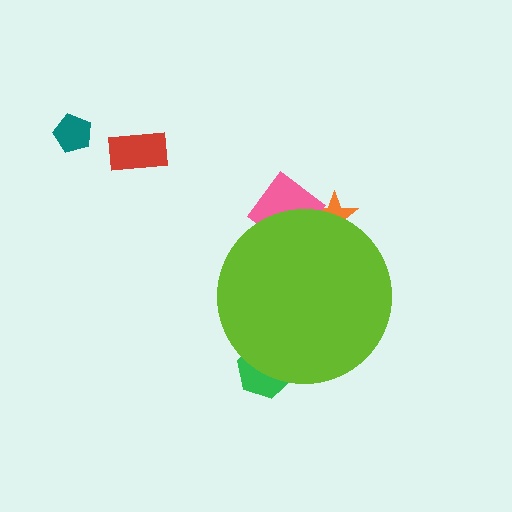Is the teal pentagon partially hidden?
No, the teal pentagon is fully visible.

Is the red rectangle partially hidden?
No, the red rectangle is fully visible.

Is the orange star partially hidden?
Yes, the orange star is partially hidden behind the lime circle.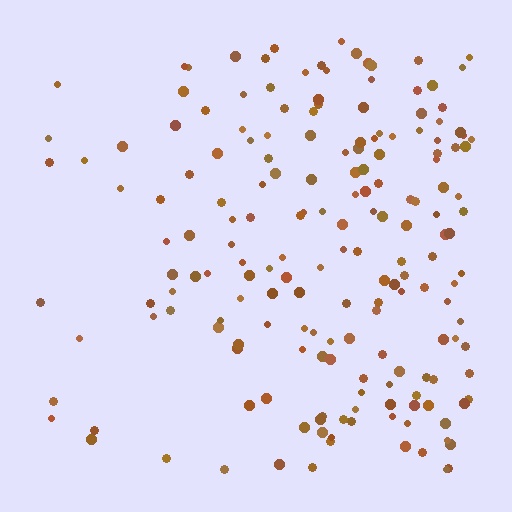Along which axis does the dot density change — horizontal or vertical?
Horizontal.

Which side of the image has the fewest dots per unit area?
The left.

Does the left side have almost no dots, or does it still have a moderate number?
Still a moderate number, just noticeably fewer than the right.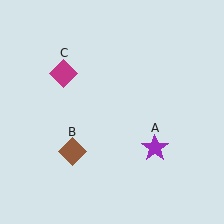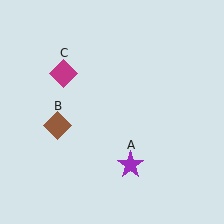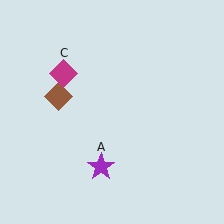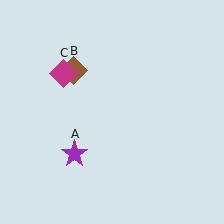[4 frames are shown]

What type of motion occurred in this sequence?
The purple star (object A), brown diamond (object B) rotated clockwise around the center of the scene.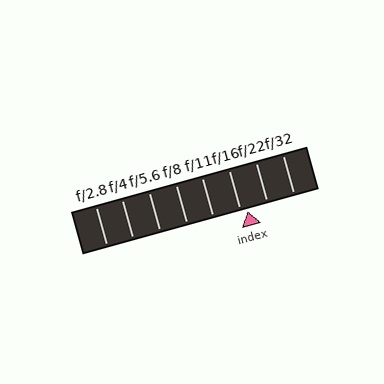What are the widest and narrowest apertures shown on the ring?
The widest aperture shown is f/2.8 and the narrowest is f/32.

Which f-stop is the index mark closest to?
The index mark is closest to f/16.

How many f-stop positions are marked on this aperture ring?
There are 8 f-stop positions marked.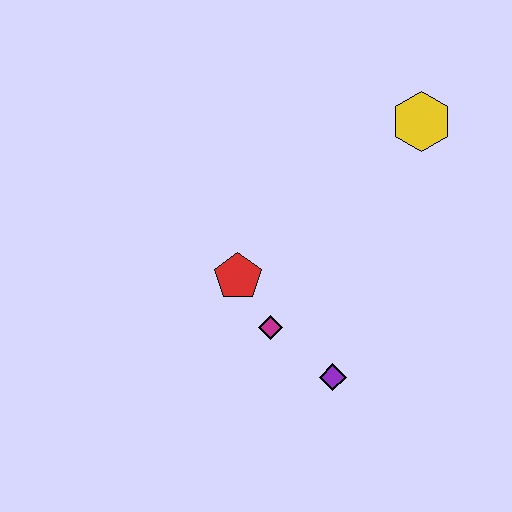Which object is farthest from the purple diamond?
The yellow hexagon is farthest from the purple diamond.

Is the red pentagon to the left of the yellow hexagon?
Yes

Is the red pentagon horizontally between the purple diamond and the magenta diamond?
No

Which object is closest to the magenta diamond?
The red pentagon is closest to the magenta diamond.